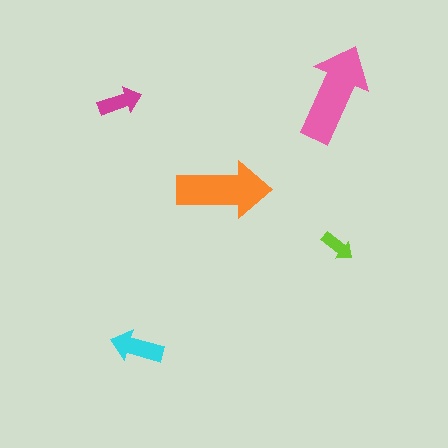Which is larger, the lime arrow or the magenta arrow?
The magenta one.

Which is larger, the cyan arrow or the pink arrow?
The pink one.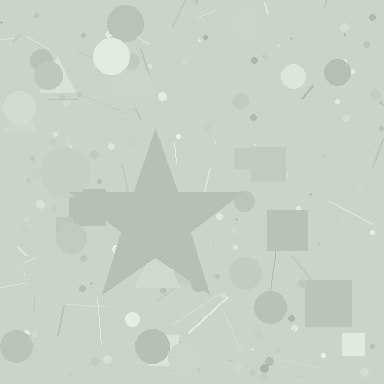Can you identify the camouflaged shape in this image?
The camouflaged shape is a star.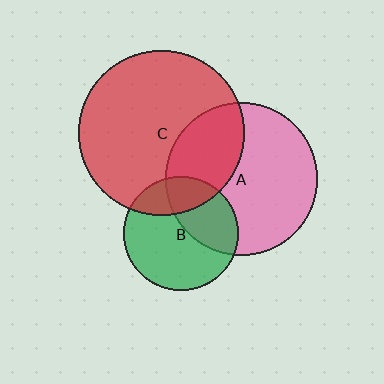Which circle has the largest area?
Circle C (red).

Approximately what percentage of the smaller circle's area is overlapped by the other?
Approximately 25%.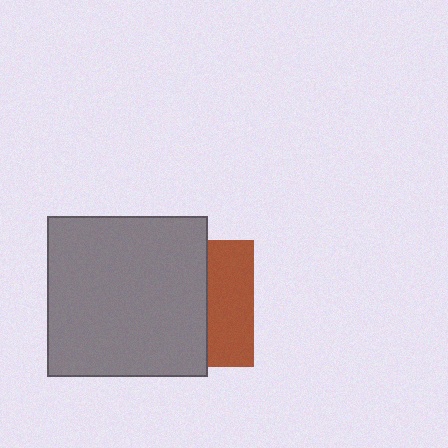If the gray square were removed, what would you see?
You would see the complete brown square.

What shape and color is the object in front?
The object in front is a gray square.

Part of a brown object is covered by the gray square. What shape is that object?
It is a square.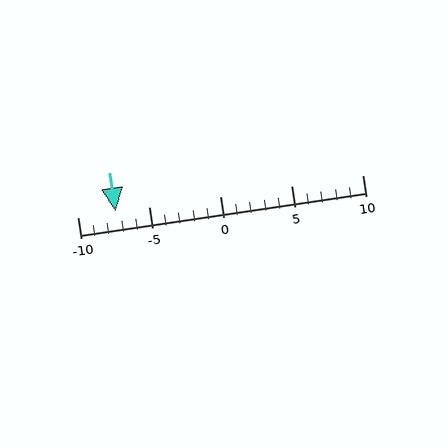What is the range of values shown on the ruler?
The ruler shows values from -10 to 10.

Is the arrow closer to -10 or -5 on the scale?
The arrow is closer to -5.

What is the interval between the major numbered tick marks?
The major tick marks are spaced 5 units apart.